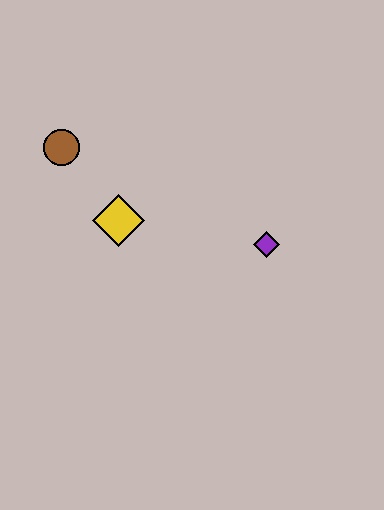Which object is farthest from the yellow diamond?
The purple diamond is farthest from the yellow diamond.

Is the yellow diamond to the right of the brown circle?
Yes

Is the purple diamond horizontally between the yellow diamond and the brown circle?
No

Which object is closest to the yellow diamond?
The brown circle is closest to the yellow diamond.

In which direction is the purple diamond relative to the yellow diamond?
The purple diamond is to the right of the yellow diamond.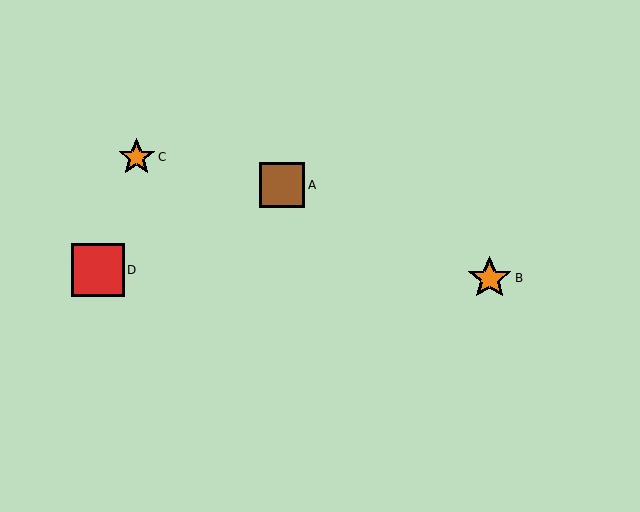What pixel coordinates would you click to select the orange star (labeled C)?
Click at (137, 157) to select the orange star C.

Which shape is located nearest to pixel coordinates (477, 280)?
The orange star (labeled B) at (490, 278) is nearest to that location.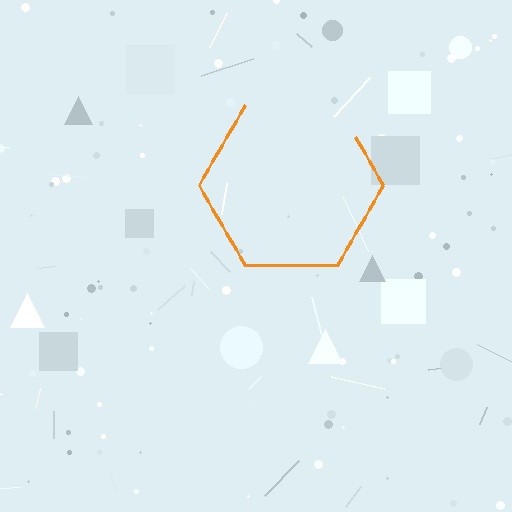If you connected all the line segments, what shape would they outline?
They would outline a hexagon.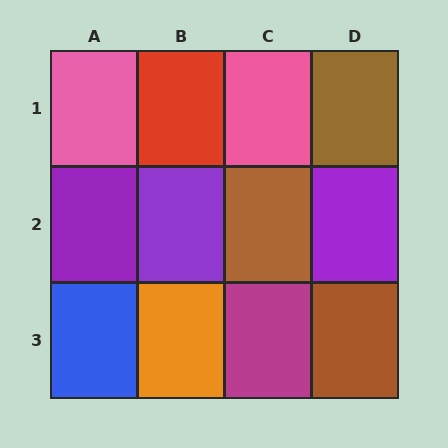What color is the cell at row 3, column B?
Orange.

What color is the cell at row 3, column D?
Brown.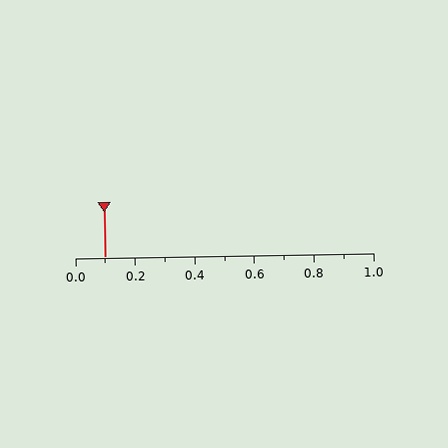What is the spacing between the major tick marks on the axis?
The major ticks are spaced 0.2 apart.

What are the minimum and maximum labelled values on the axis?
The axis runs from 0.0 to 1.0.